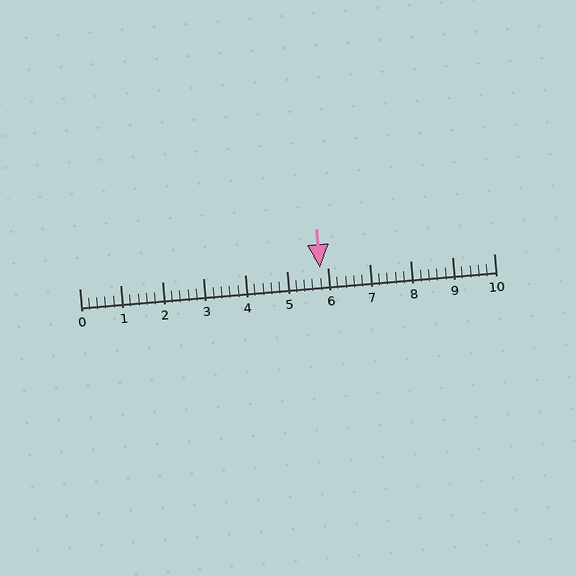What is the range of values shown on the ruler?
The ruler shows values from 0 to 10.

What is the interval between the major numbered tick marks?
The major tick marks are spaced 1 units apart.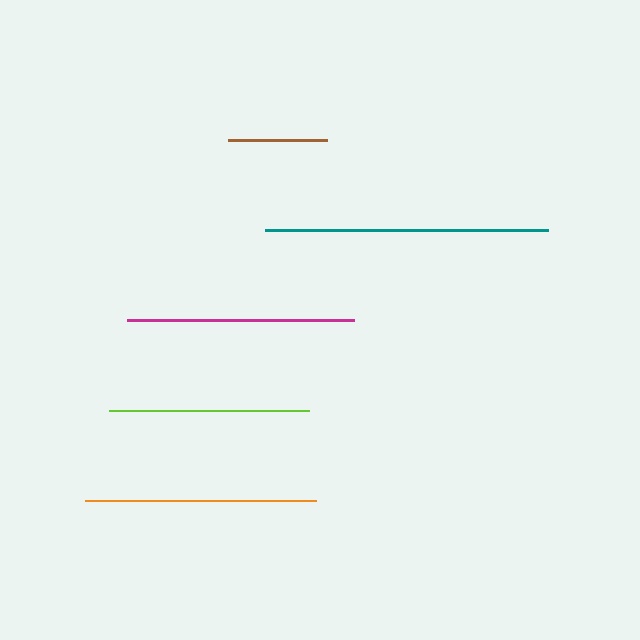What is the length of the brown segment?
The brown segment is approximately 99 pixels long.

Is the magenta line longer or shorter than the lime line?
The magenta line is longer than the lime line.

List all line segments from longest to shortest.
From longest to shortest: teal, orange, magenta, lime, brown.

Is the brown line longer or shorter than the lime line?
The lime line is longer than the brown line.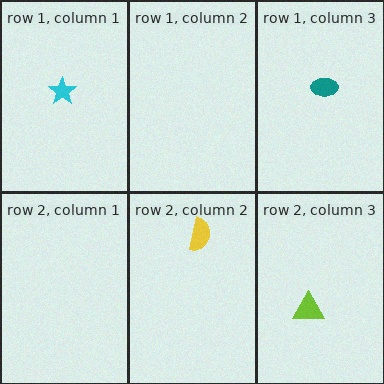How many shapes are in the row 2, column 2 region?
1.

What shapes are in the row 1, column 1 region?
The cyan star.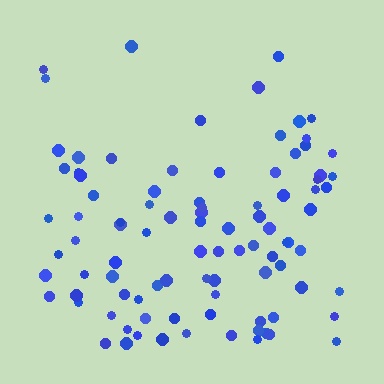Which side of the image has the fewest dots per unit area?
The top.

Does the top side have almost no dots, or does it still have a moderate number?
Still a moderate number, just noticeably fewer than the bottom.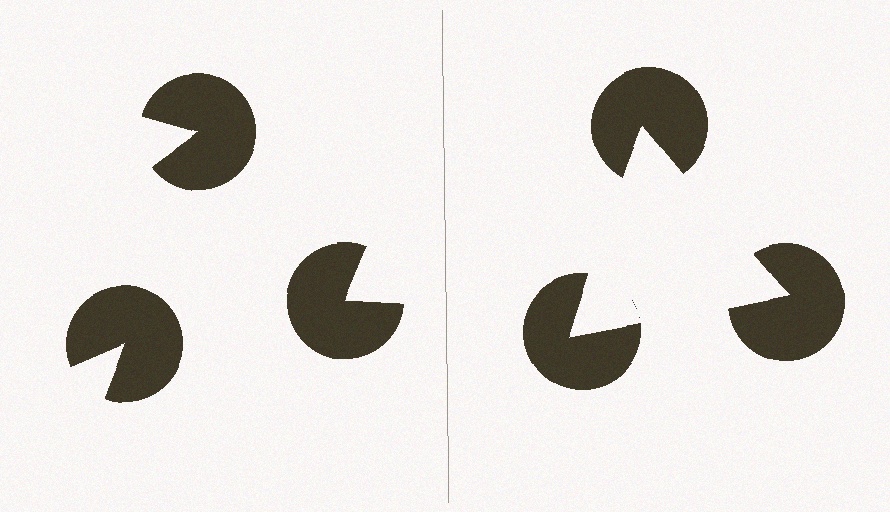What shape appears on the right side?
An illusory triangle.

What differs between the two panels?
The pac-man discs are positioned identically on both sides; only the wedge orientations differ. On the right they align to a triangle; on the left they are misaligned.